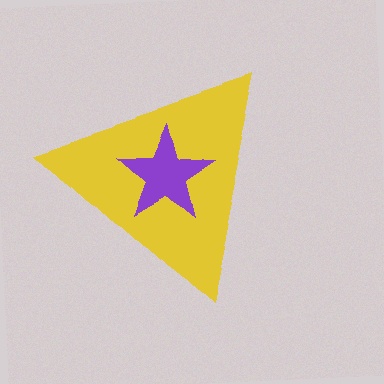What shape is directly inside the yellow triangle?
The purple star.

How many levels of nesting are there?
2.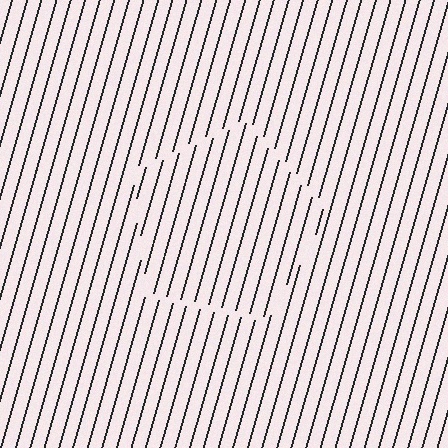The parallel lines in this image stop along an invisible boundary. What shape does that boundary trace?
An illusory pentagon. The interior of the shape contains the same grating, shifted by half a period — the contour is defined by the phase discontinuity where line-ends from the inner and outer gratings abut.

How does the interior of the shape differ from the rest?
The interior of the shape contains the same grating, shifted by half a period — the contour is defined by the phase discontinuity where line-ends from the inner and outer gratings abut.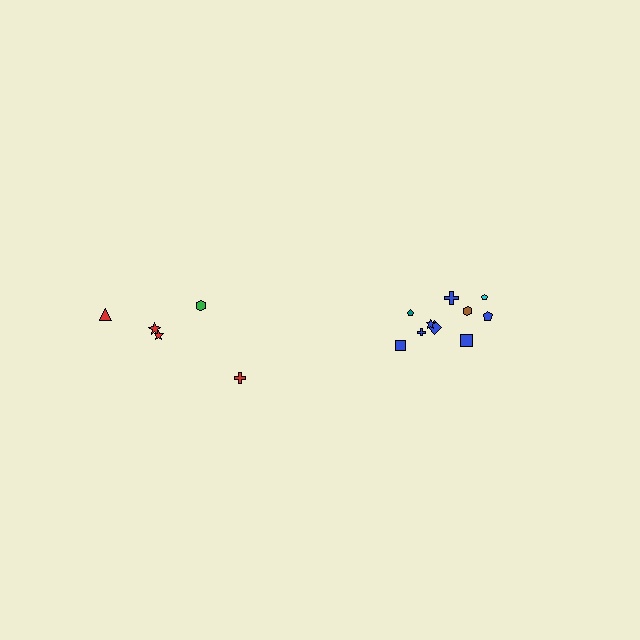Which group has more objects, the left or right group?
The right group.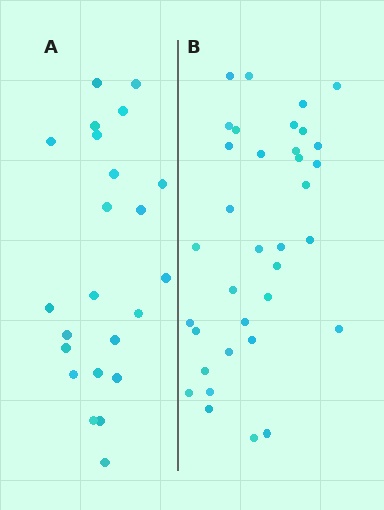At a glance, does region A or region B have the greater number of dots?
Region B (the right region) has more dots.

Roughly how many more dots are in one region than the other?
Region B has roughly 12 or so more dots than region A.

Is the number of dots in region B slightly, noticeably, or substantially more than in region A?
Region B has substantially more. The ratio is roughly 1.5 to 1.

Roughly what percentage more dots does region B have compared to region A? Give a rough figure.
About 50% more.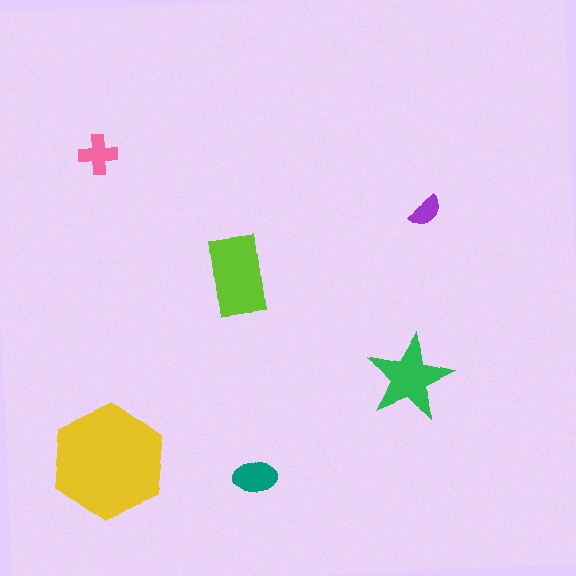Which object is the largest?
The yellow hexagon.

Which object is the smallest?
The purple semicircle.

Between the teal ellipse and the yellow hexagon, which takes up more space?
The yellow hexagon.